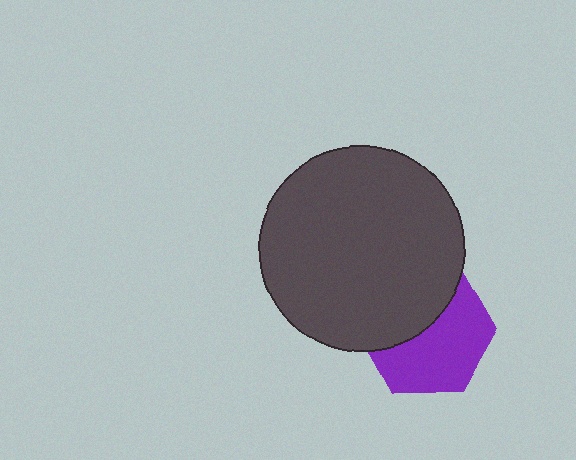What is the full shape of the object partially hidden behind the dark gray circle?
The partially hidden object is a purple hexagon.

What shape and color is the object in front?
The object in front is a dark gray circle.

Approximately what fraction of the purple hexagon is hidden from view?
Roughly 43% of the purple hexagon is hidden behind the dark gray circle.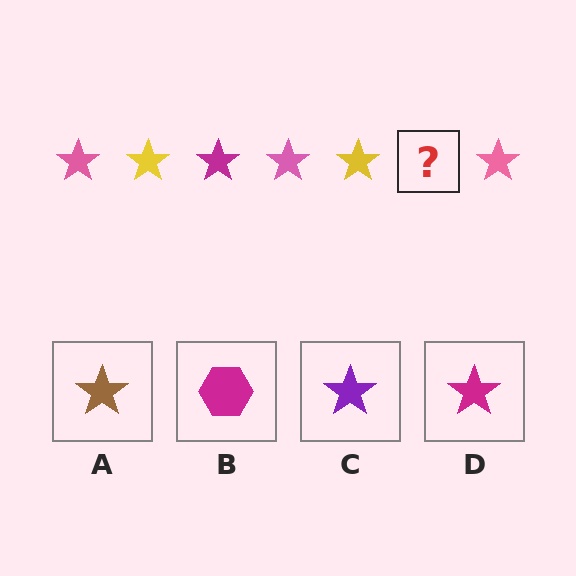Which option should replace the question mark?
Option D.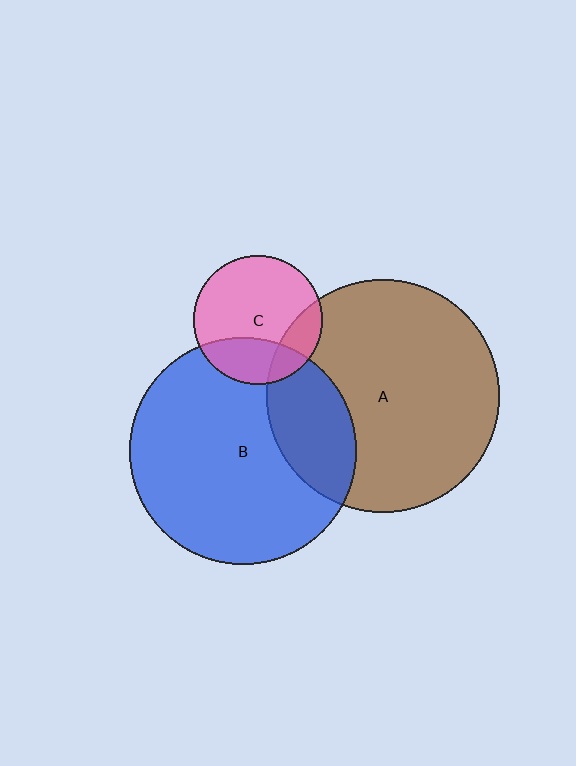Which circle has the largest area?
Circle A (brown).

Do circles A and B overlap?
Yes.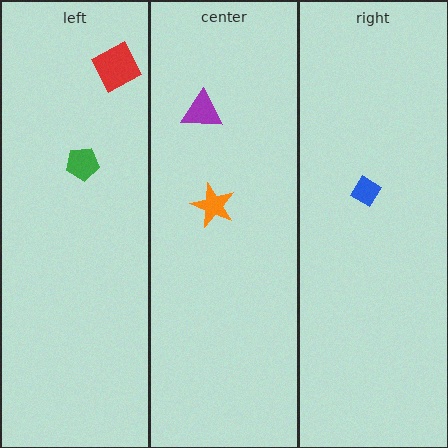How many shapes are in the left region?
2.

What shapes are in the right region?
The blue diamond.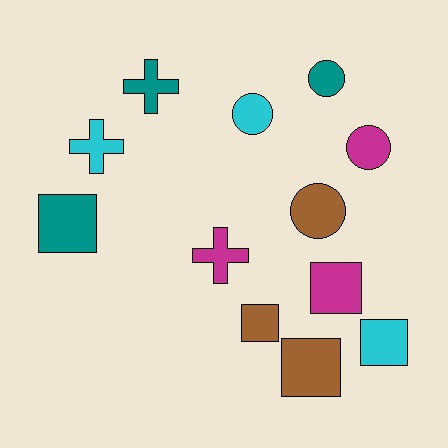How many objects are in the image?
There are 12 objects.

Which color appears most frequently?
Magenta, with 3 objects.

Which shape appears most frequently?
Square, with 5 objects.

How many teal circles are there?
There is 1 teal circle.